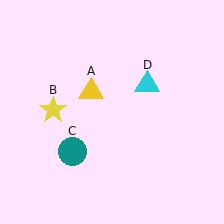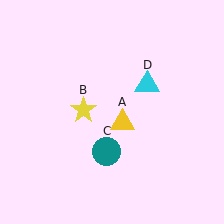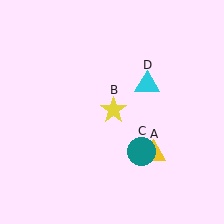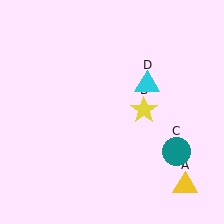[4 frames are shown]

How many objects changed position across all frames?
3 objects changed position: yellow triangle (object A), yellow star (object B), teal circle (object C).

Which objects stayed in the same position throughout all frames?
Cyan triangle (object D) remained stationary.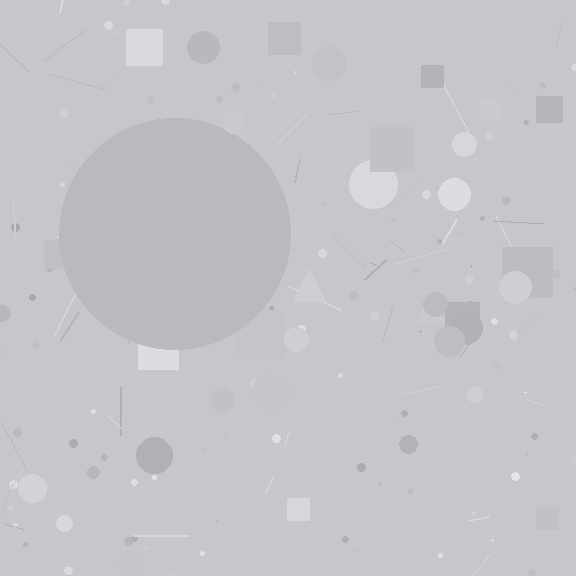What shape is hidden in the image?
A circle is hidden in the image.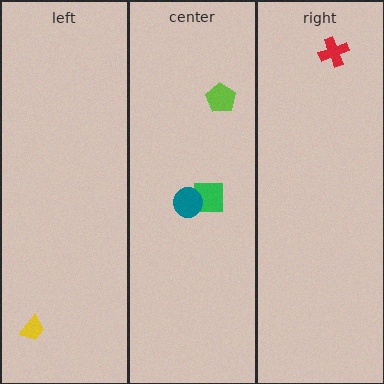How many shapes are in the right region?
1.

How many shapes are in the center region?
3.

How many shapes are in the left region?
1.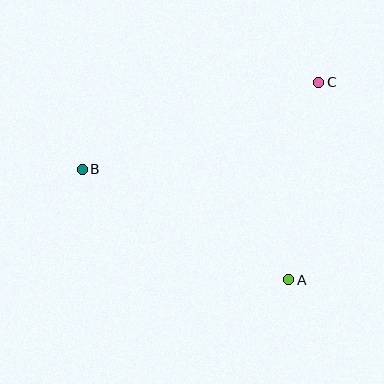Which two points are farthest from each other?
Points B and C are farthest from each other.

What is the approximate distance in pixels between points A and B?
The distance between A and B is approximately 234 pixels.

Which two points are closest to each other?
Points A and C are closest to each other.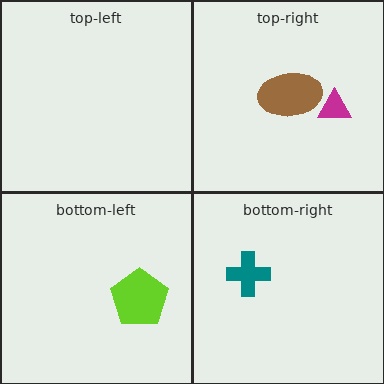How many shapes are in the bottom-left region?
1.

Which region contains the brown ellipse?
The top-right region.